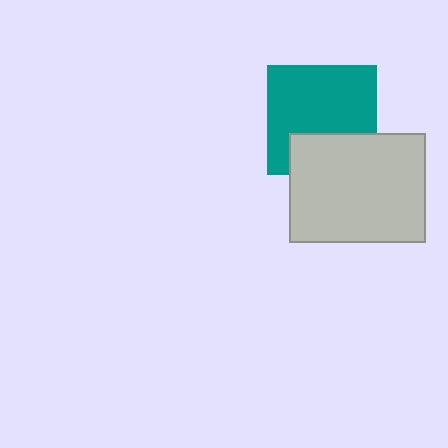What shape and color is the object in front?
The object in front is a light gray rectangle.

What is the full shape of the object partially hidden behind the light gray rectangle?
The partially hidden object is a teal square.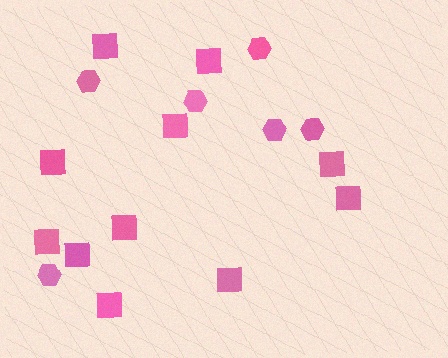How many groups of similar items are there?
There are 2 groups: one group of squares (11) and one group of hexagons (6).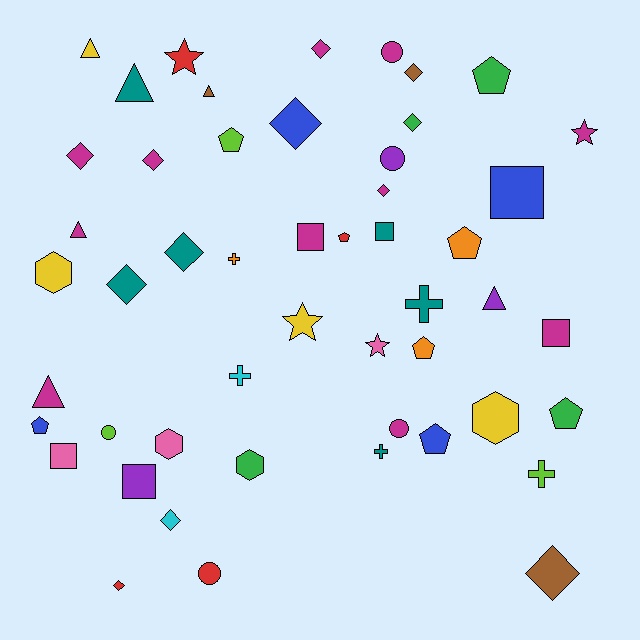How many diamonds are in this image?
There are 12 diamonds.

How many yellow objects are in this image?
There are 4 yellow objects.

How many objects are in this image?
There are 50 objects.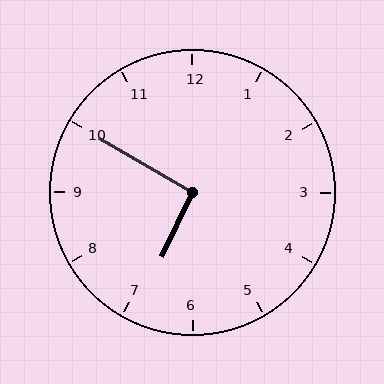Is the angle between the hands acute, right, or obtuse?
It is right.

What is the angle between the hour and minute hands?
Approximately 95 degrees.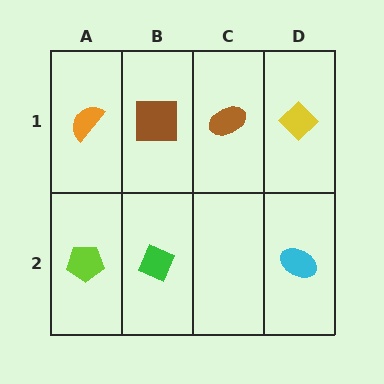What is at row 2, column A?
A lime pentagon.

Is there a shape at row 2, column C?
No, that cell is empty.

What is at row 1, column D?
A yellow diamond.